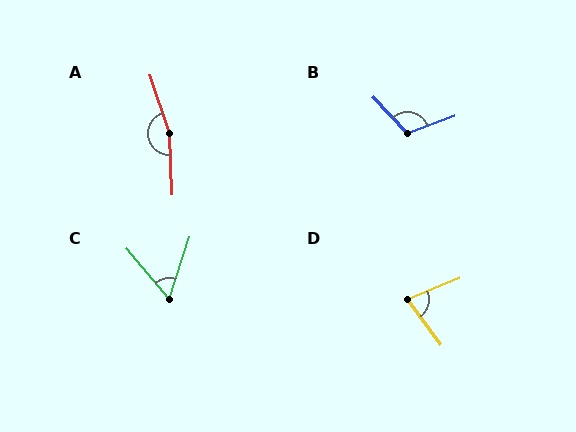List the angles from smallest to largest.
C (58°), D (76°), B (114°), A (163°).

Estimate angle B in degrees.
Approximately 114 degrees.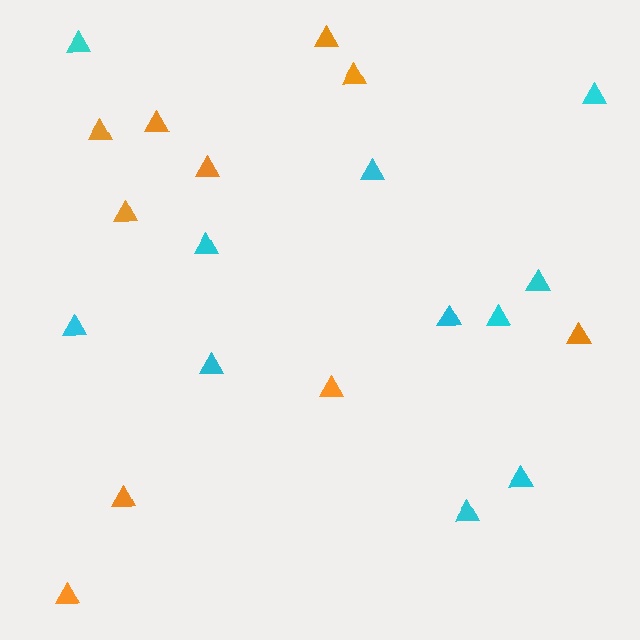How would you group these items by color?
There are 2 groups: one group of cyan triangles (11) and one group of orange triangles (10).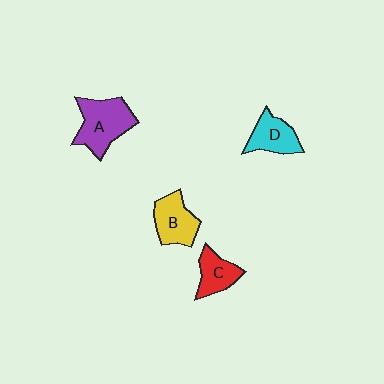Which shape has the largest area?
Shape A (purple).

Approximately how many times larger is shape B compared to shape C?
Approximately 1.3 times.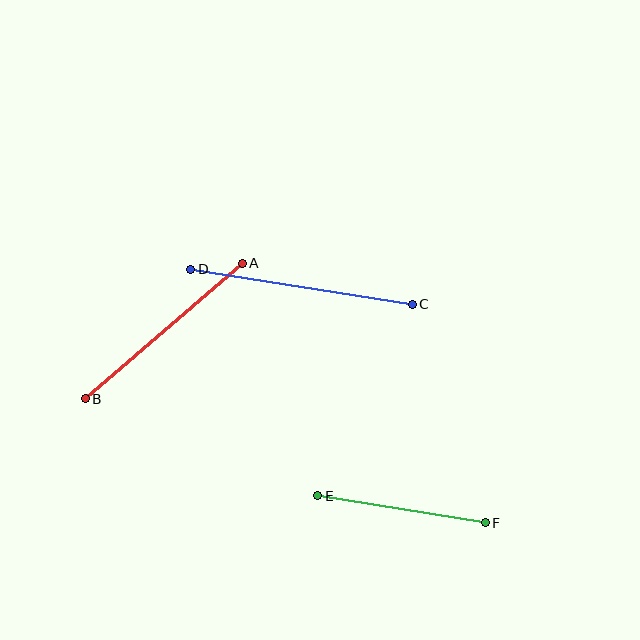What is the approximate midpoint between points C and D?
The midpoint is at approximately (301, 287) pixels.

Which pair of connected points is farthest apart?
Points C and D are farthest apart.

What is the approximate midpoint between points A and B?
The midpoint is at approximately (164, 331) pixels.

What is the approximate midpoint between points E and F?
The midpoint is at approximately (402, 509) pixels.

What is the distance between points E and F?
The distance is approximately 170 pixels.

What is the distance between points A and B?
The distance is approximately 207 pixels.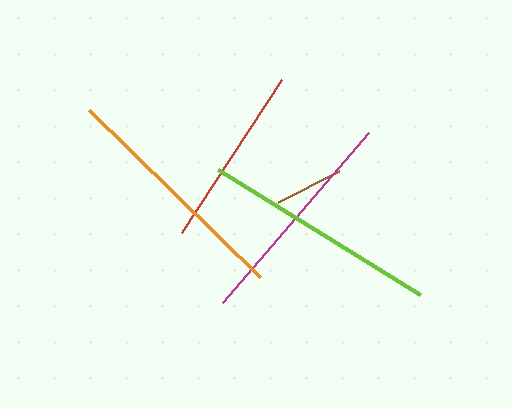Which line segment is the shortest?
The brown line is the shortest at approximately 69 pixels.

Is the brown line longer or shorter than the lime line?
The lime line is longer than the brown line.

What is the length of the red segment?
The red segment is approximately 183 pixels long.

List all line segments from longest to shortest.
From longest to shortest: orange, lime, magenta, red, brown.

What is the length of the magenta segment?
The magenta segment is approximately 224 pixels long.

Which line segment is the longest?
The orange line is the longest at approximately 239 pixels.